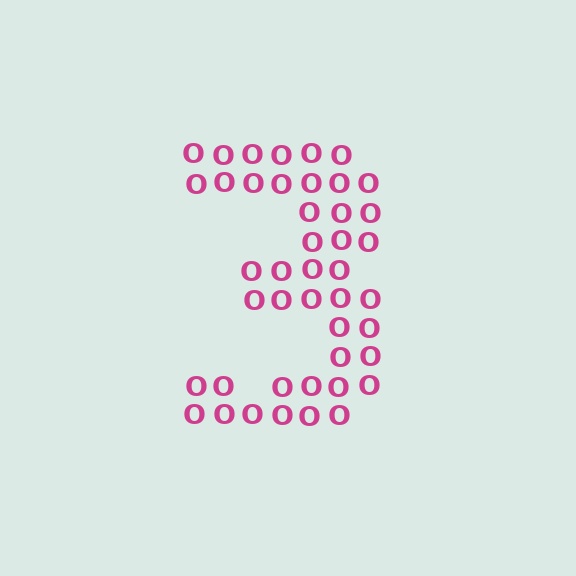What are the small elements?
The small elements are letter O's.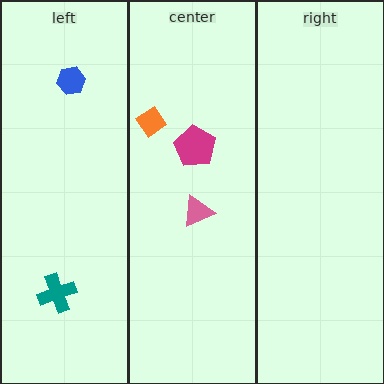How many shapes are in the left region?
2.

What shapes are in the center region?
The magenta pentagon, the orange diamond, the pink triangle.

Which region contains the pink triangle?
The center region.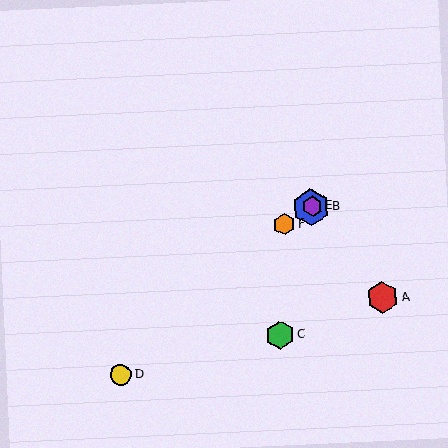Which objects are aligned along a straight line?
Objects B, E, F are aligned along a straight line.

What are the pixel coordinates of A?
Object A is at (382, 298).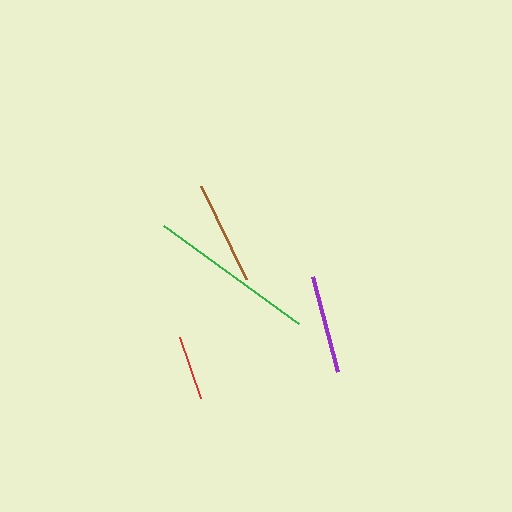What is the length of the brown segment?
The brown segment is approximately 103 pixels long.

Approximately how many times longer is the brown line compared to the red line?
The brown line is approximately 1.6 times the length of the red line.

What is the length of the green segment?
The green segment is approximately 167 pixels long.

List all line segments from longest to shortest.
From longest to shortest: green, brown, purple, red.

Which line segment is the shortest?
The red line is the shortest at approximately 65 pixels.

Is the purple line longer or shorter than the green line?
The green line is longer than the purple line.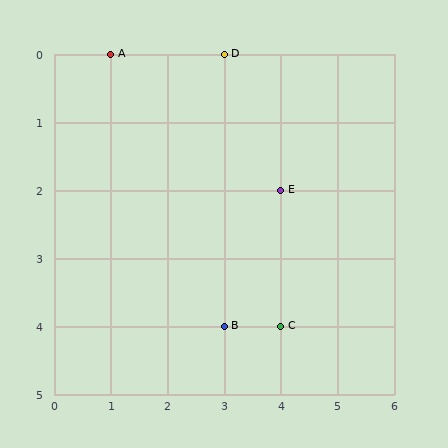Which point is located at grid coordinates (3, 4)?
Point B is at (3, 4).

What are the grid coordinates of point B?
Point B is at grid coordinates (3, 4).